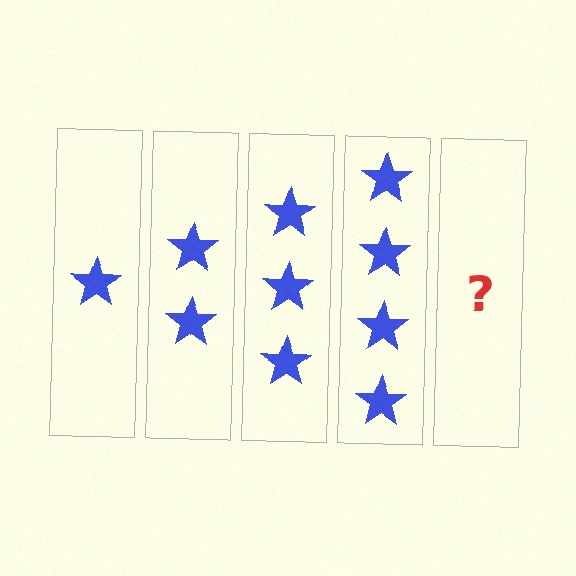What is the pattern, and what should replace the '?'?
The pattern is that each step adds one more star. The '?' should be 5 stars.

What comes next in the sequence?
The next element should be 5 stars.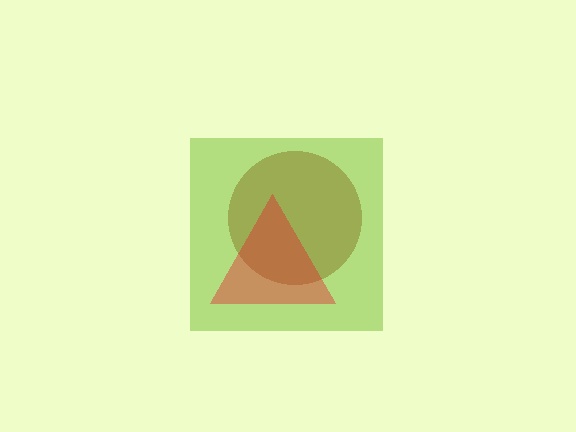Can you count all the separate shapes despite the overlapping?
Yes, there are 3 separate shapes.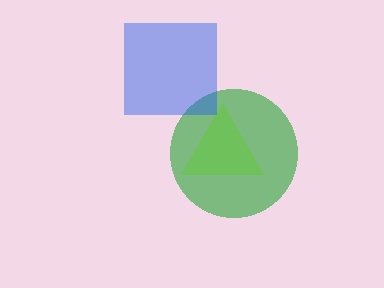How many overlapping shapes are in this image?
There are 3 overlapping shapes in the image.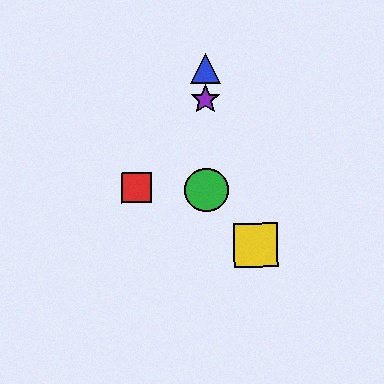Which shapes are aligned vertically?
The blue triangle, the green circle, the purple star are aligned vertically.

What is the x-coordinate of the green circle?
The green circle is at x≈206.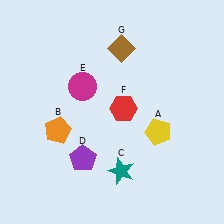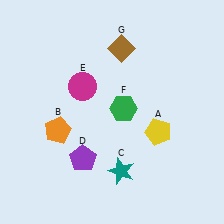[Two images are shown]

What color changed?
The hexagon (F) changed from red in Image 1 to green in Image 2.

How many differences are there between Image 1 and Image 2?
There is 1 difference between the two images.